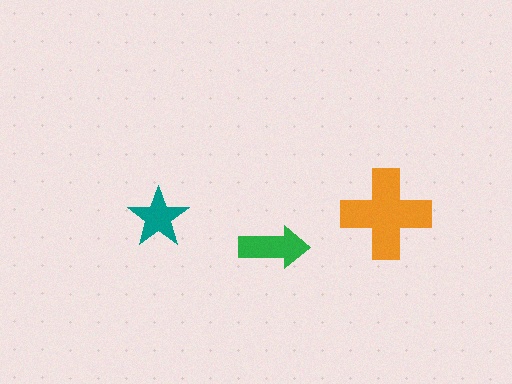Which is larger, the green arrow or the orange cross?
The orange cross.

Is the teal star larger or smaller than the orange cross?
Smaller.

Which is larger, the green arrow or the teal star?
The green arrow.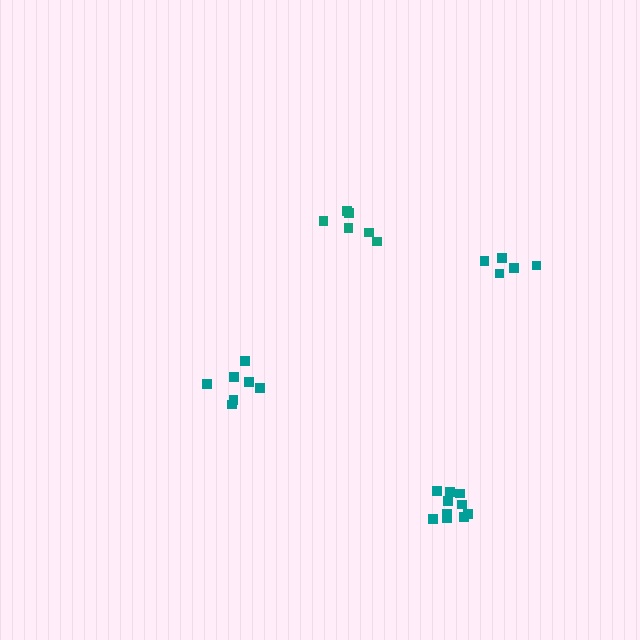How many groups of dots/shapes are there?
There are 4 groups.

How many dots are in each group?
Group 1: 10 dots, Group 2: 6 dots, Group 3: 7 dots, Group 4: 5 dots (28 total).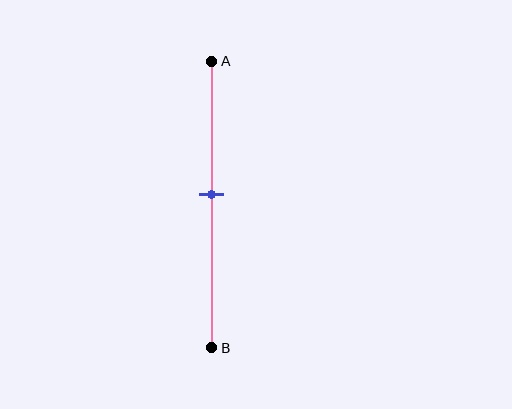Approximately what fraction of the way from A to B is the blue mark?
The blue mark is approximately 45% of the way from A to B.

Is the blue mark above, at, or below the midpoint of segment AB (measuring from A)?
The blue mark is above the midpoint of segment AB.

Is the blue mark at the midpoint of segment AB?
No, the mark is at about 45% from A, not at the 50% midpoint.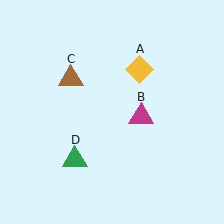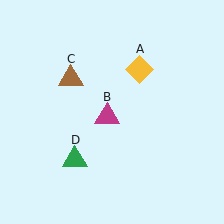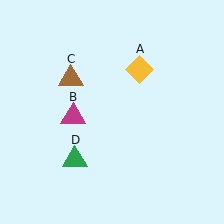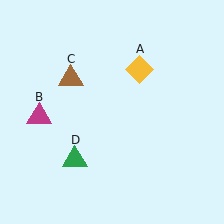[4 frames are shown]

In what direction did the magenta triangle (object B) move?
The magenta triangle (object B) moved left.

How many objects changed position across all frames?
1 object changed position: magenta triangle (object B).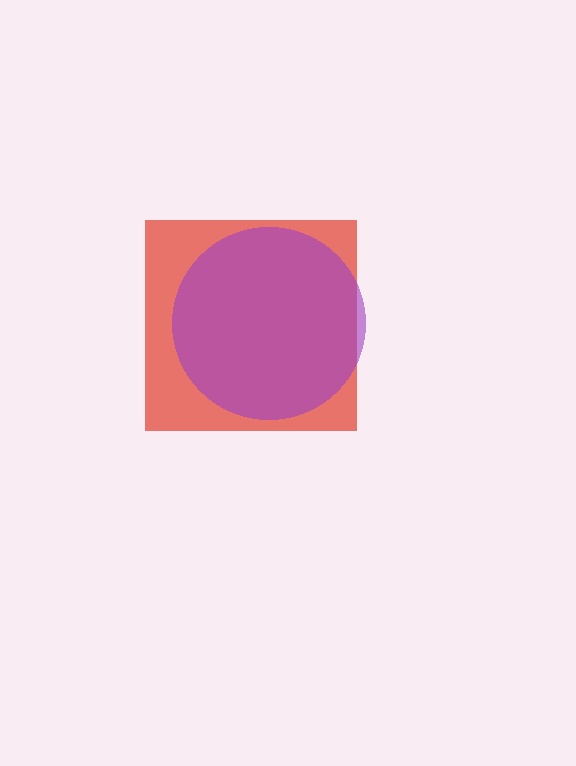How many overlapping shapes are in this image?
There are 2 overlapping shapes in the image.